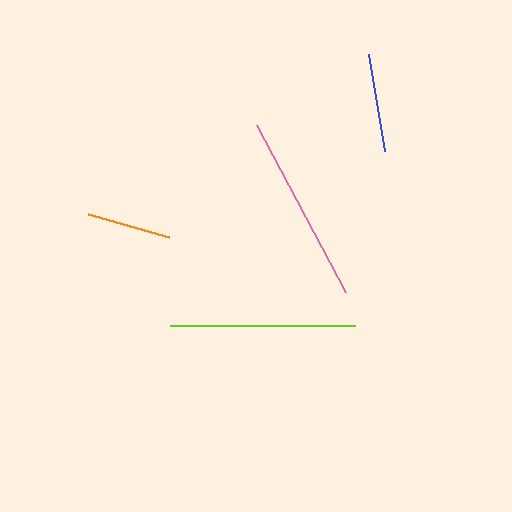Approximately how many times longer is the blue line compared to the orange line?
The blue line is approximately 1.2 times the length of the orange line.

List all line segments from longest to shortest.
From longest to shortest: pink, lime, blue, orange.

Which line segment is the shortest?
The orange line is the shortest at approximately 84 pixels.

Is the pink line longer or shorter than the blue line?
The pink line is longer than the blue line.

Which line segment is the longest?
The pink line is the longest at approximately 190 pixels.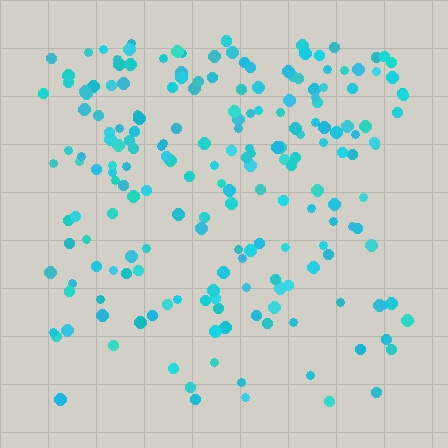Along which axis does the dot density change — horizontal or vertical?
Vertical.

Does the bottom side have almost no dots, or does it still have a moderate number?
Still a moderate number, just noticeably fewer than the top.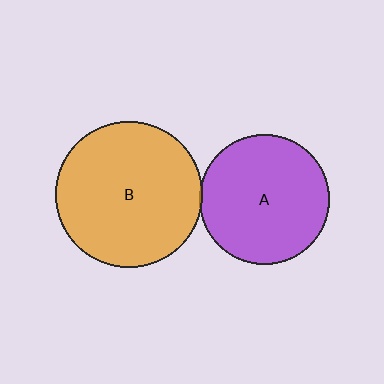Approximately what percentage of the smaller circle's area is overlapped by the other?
Approximately 5%.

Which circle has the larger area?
Circle B (orange).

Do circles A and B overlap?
Yes.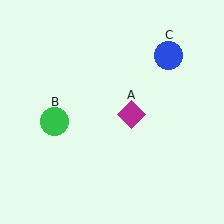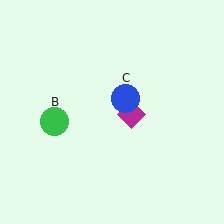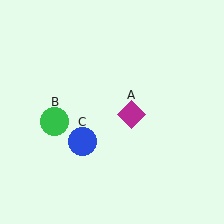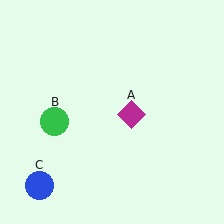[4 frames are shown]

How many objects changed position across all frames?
1 object changed position: blue circle (object C).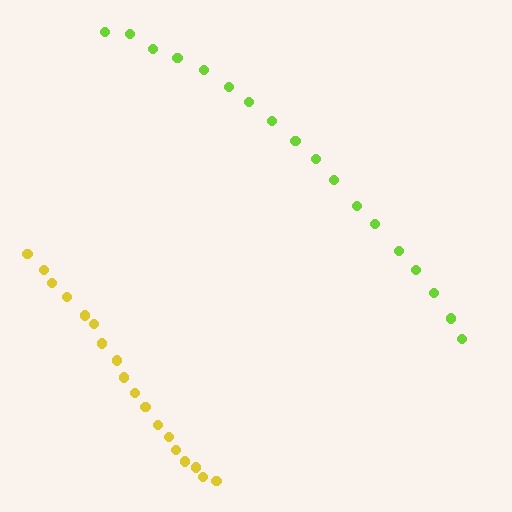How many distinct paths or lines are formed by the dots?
There are 2 distinct paths.